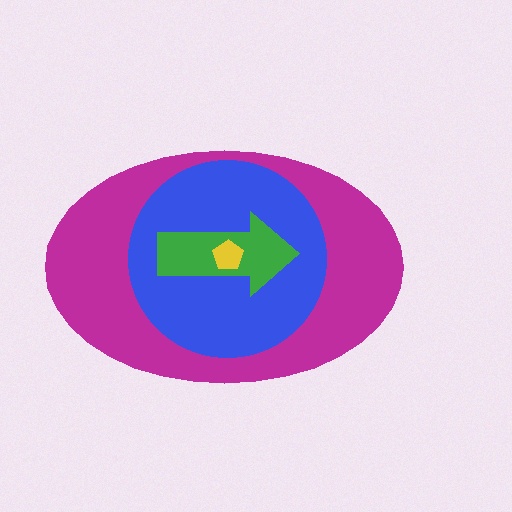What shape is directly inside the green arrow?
The yellow pentagon.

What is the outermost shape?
The magenta ellipse.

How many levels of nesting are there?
4.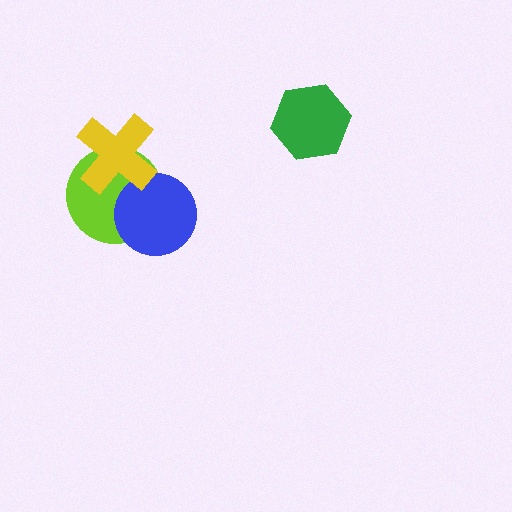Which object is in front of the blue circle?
The yellow cross is in front of the blue circle.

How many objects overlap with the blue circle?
2 objects overlap with the blue circle.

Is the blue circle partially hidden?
Yes, it is partially covered by another shape.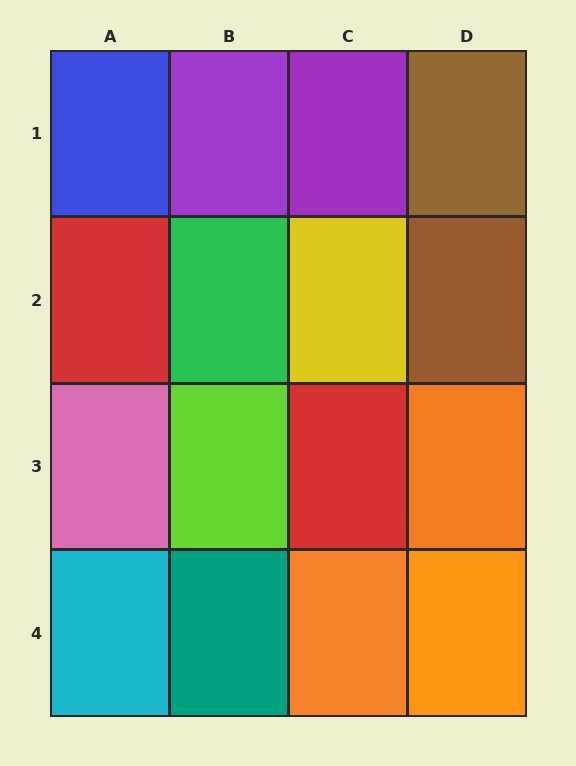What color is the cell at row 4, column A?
Cyan.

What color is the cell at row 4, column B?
Teal.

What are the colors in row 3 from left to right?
Pink, lime, red, orange.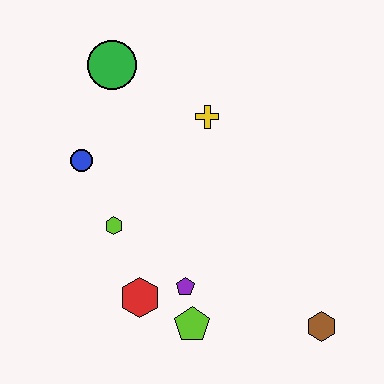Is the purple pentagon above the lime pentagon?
Yes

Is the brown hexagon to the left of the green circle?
No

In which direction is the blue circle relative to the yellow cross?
The blue circle is to the left of the yellow cross.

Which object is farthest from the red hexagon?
The green circle is farthest from the red hexagon.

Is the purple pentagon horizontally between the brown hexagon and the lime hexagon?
Yes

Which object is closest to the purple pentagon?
The lime pentagon is closest to the purple pentagon.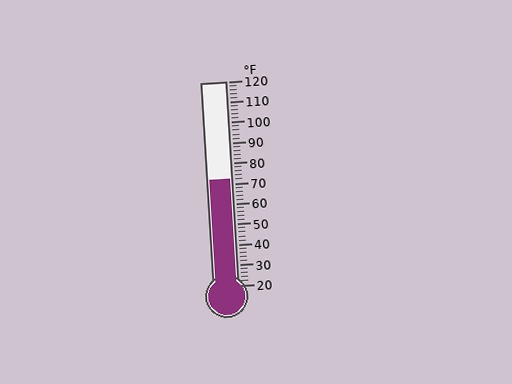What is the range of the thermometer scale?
The thermometer scale ranges from 20°F to 120°F.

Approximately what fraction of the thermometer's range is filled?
The thermometer is filled to approximately 50% of its range.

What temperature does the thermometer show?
The thermometer shows approximately 72°F.